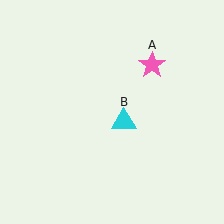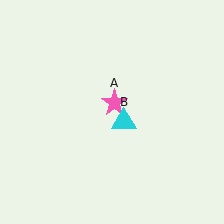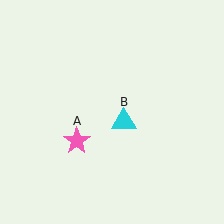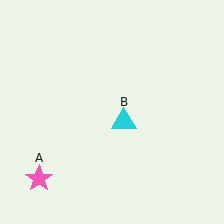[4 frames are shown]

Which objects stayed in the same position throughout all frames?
Cyan triangle (object B) remained stationary.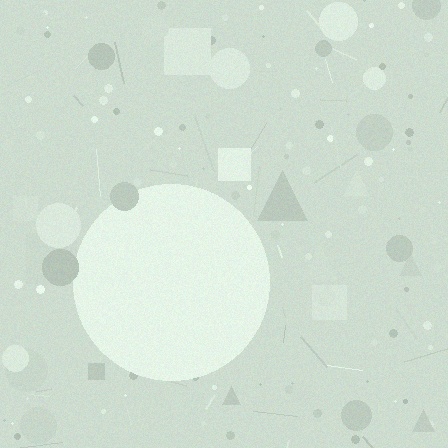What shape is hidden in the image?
A circle is hidden in the image.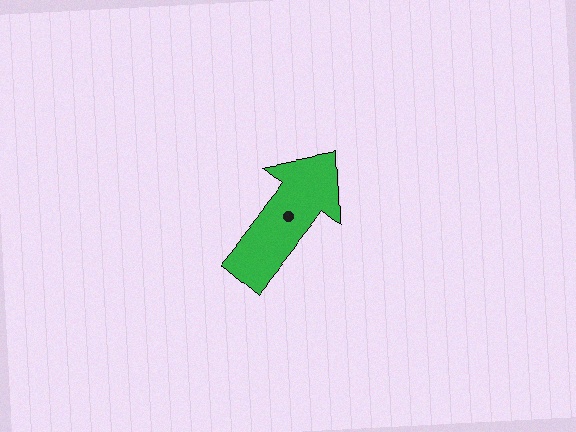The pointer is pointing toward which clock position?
Roughly 1 o'clock.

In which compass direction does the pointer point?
Northeast.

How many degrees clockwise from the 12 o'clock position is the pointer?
Approximately 39 degrees.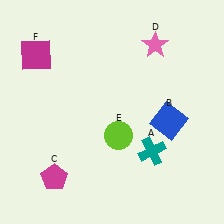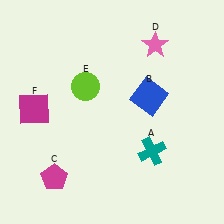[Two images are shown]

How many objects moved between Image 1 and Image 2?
3 objects moved between the two images.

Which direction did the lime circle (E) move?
The lime circle (E) moved up.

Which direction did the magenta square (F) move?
The magenta square (F) moved down.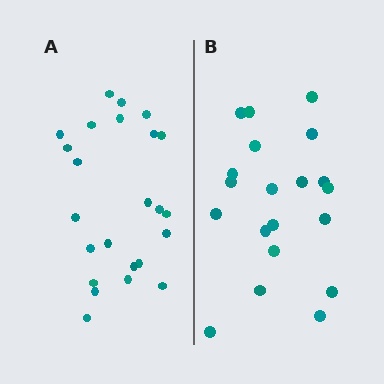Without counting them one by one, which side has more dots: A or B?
Region A (the left region) has more dots.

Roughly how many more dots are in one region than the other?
Region A has about 4 more dots than region B.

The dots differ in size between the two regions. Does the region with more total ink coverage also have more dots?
No. Region B has more total ink coverage because its dots are larger, but region A actually contains more individual dots. Total area can be misleading — the number of items is what matters here.